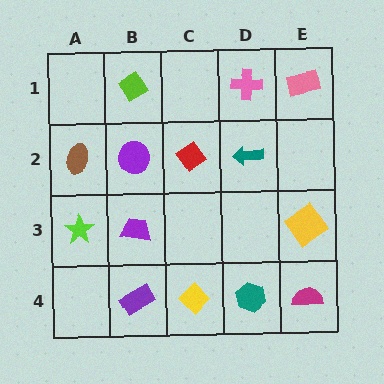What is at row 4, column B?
A purple rectangle.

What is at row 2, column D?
A teal arrow.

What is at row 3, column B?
A purple trapezoid.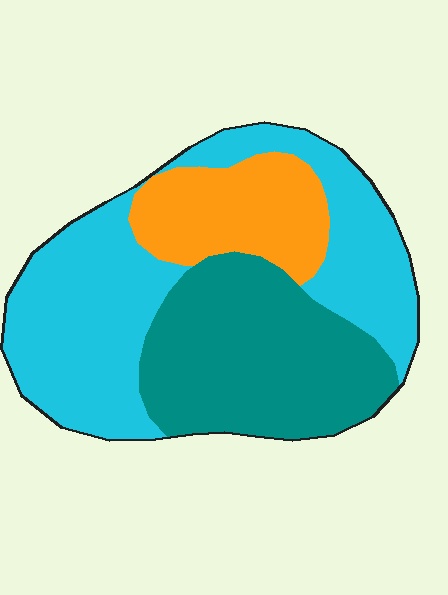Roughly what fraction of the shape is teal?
Teal covers about 35% of the shape.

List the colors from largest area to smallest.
From largest to smallest: cyan, teal, orange.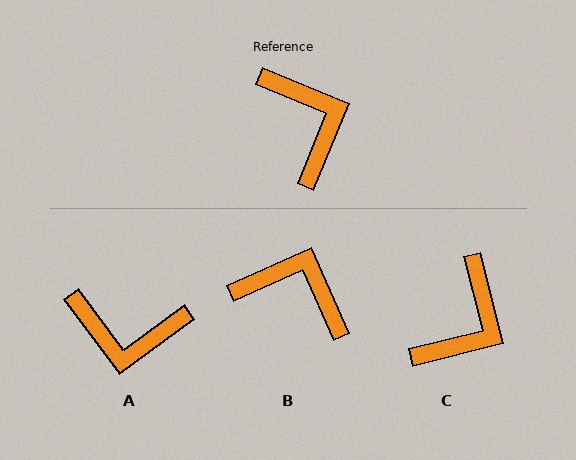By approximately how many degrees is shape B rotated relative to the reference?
Approximately 46 degrees counter-clockwise.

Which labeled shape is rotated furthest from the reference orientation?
A, about 121 degrees away.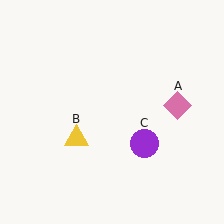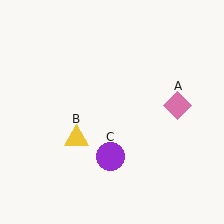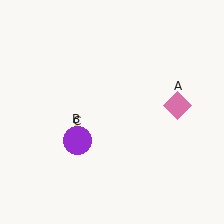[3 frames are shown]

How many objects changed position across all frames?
1 object changed position: purple circle (object C).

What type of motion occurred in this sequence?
The purple circle (object C) rotated clockwise around the center of the scene.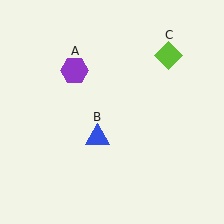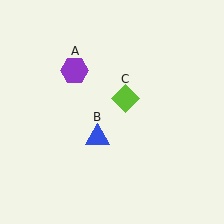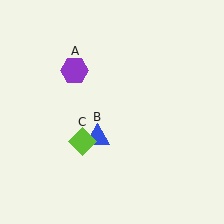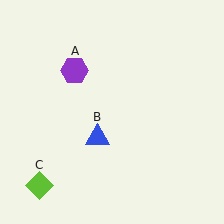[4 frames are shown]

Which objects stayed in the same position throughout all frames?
Purple hexagon (object A) and blue triangle (object B) remained stationary.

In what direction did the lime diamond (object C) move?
The lime diamond (object C) moved down and to the left.